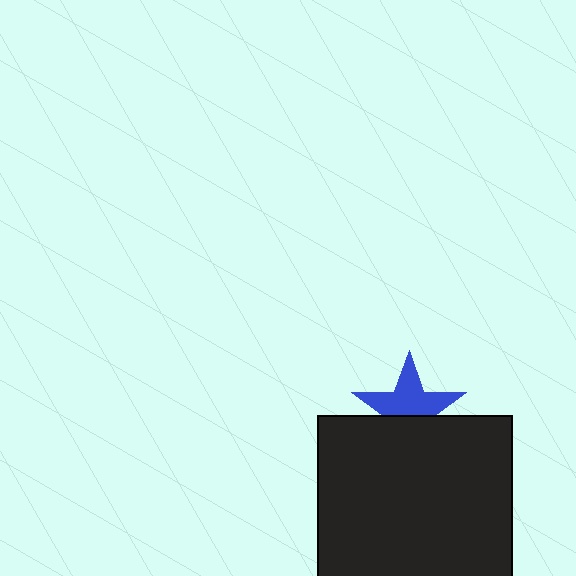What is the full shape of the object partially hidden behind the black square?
The partially hidden object is a blue star.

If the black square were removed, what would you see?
You would see the complete blue star.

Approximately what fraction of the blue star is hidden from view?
Roughly 39% of the blue star is hidden behind the black square.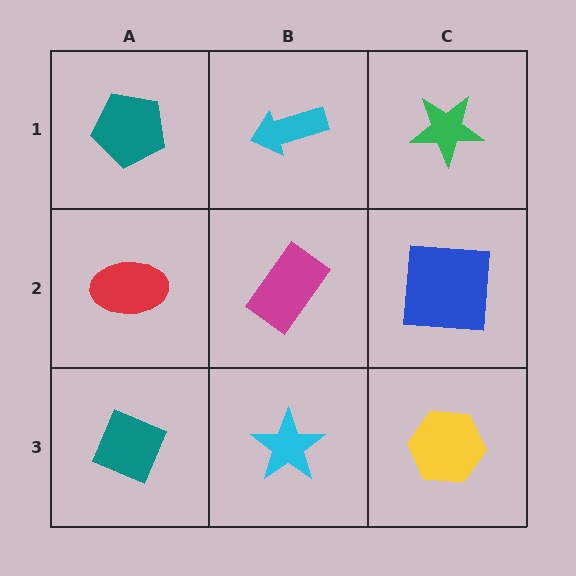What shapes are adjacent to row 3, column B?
A magenta rectangle (row 2, column B), a teal diamond (row 3, column A), a yellow hexagon (row 3, column C).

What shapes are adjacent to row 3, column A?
A red ellipse (row 2, column A), a cyan star (row 3, column B).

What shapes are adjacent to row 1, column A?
A red ellipse (row 2, column A), a cyan arrow (row 1, column B).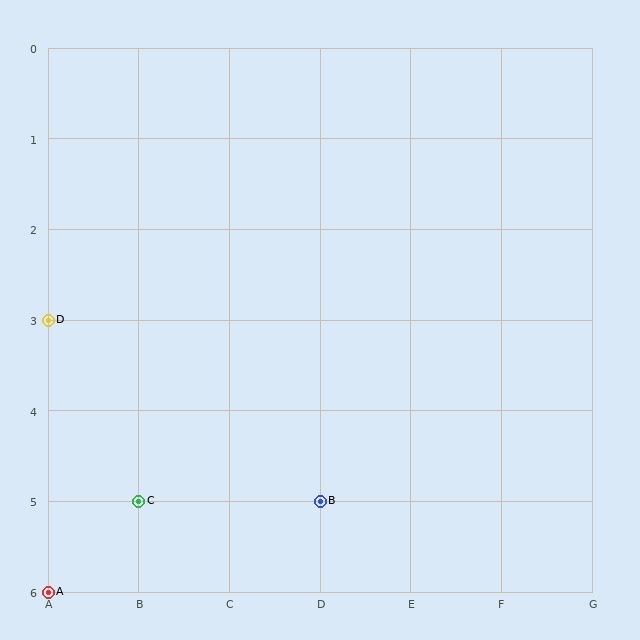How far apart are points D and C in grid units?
Points D and C are 1 column and 2 rows apart (about 2.2 grid units diagonally).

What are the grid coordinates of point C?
Point C is at grid coordinates (B, 5).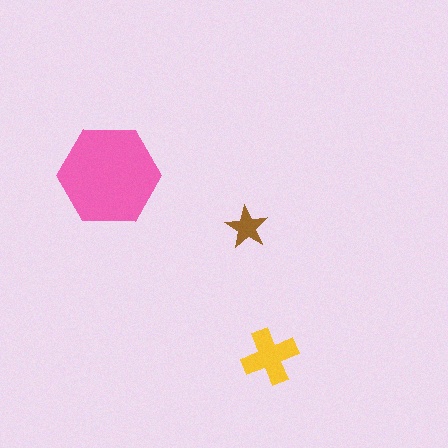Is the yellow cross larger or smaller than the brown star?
Larger.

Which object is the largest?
The pink hexagon.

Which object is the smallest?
The brown star.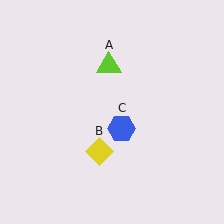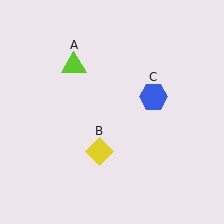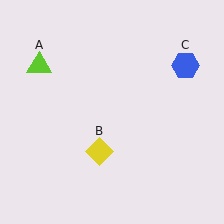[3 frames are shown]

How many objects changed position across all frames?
2 objects changed position: lime triangle (object A), blue hexagon (object C).